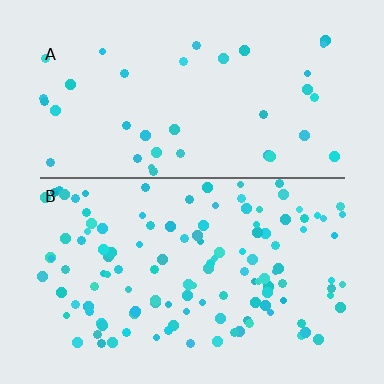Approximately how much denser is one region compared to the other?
Approximately 3.3× — region B over region A.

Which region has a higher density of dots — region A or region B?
B (the bottom).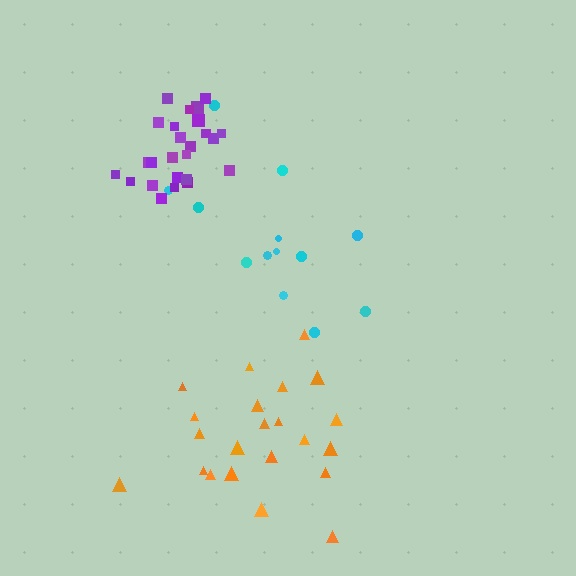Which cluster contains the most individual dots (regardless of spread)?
Purple (26).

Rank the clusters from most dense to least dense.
purple, orange, cyan.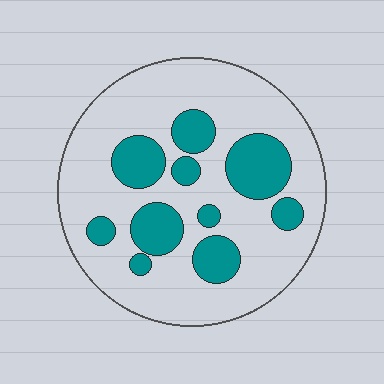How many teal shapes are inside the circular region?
10.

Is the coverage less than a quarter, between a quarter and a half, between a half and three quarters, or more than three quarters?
Between a quarter and a half.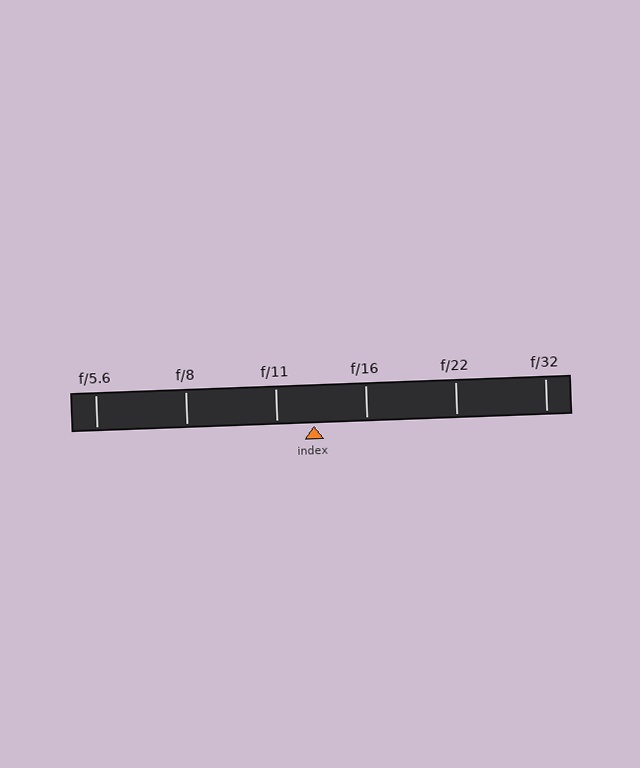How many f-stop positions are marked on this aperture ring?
There are 6 f-stop positions marked.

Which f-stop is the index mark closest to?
The index mark is closest to f/11.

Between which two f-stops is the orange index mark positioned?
The index mark is between f/11 and f/16.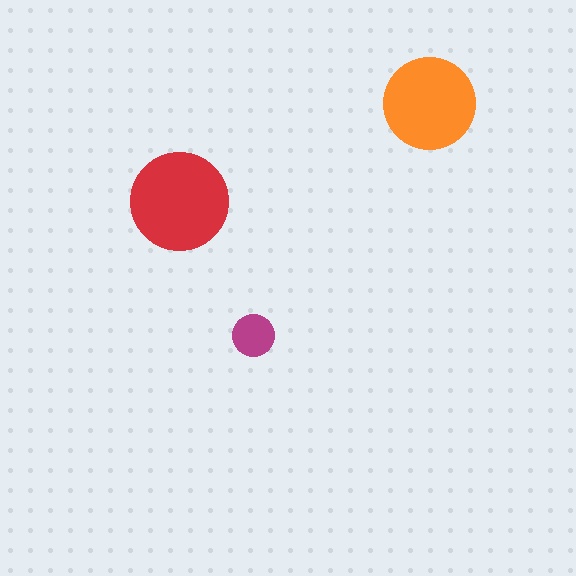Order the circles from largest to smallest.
the red one, the orange one, the magenta one.